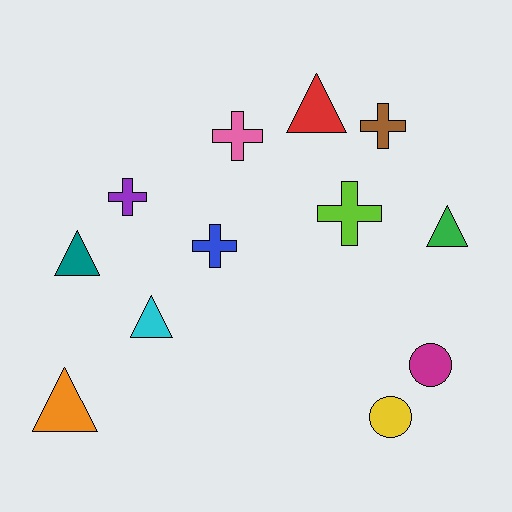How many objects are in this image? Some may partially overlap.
There are 12 objects.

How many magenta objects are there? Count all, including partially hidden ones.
There is 1 magenta object.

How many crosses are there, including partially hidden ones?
There are 5 crosses.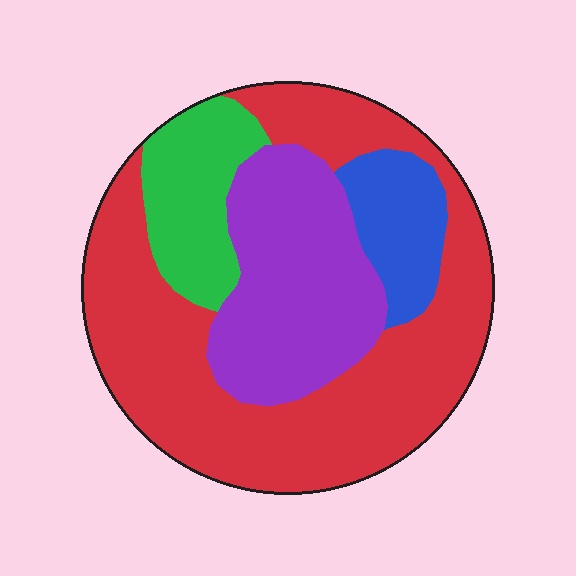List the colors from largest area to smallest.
From largest to smallest: red, purple, green, blue.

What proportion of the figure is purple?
Purple takes up about one quarter (1/4) of the figure.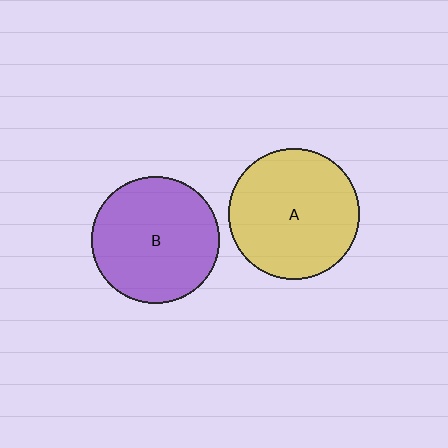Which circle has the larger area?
Circle A (yellow).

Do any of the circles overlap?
No, none of the circles overlap.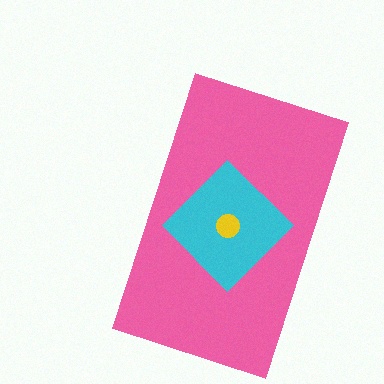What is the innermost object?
The yellow circle.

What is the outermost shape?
The pink rectangle.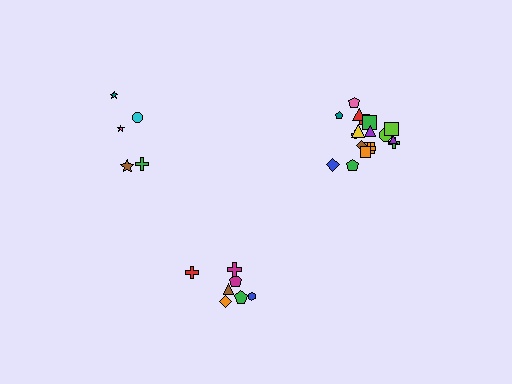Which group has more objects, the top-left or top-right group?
The top-right group.